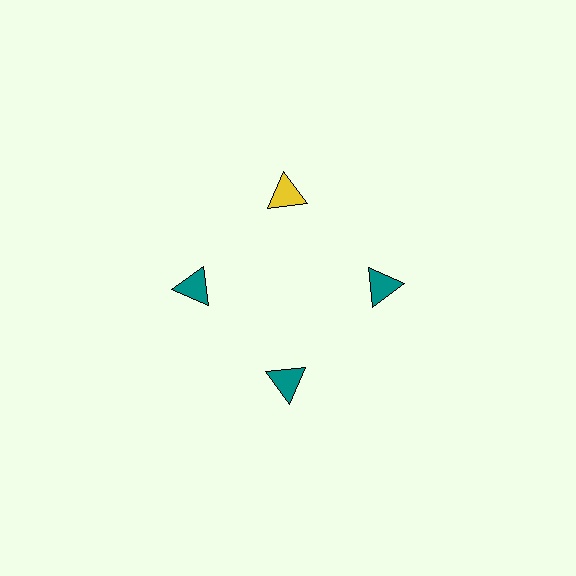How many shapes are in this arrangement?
There are 4 shapes arranged in a ring pattern.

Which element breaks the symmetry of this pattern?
The yellow triangle at roughly the 12 o'clock position breaks the symmetry. All other shapes are teal triangles.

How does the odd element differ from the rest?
It has a different color: yellow instead of teal.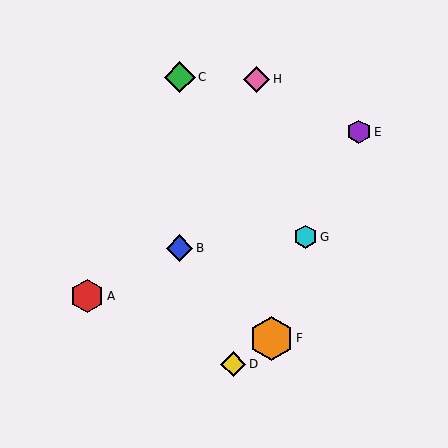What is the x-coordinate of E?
Object E is at x≈359.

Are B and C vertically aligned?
Yes, both are at x≈180.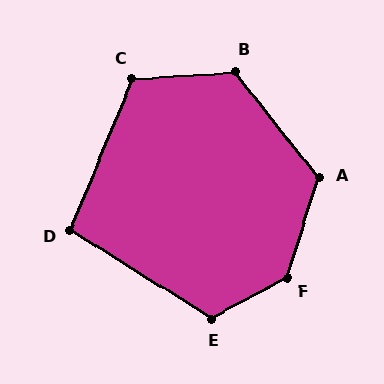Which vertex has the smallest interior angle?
D, at approximately 100 degrees.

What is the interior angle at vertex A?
Approximately 124 degrees (obtuse).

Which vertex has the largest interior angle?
F, at approximately 136 degrees.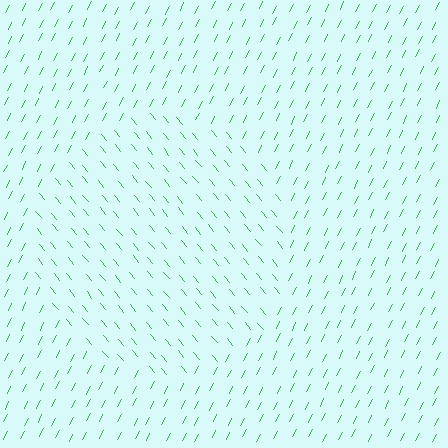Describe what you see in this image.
The image is filled with small green line segments. A circle region in the image has lines oriented differently from the surrounding lines, creating a visible texture boundary.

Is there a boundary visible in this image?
Yes, there is a texture boundary formed by a change in line orientation.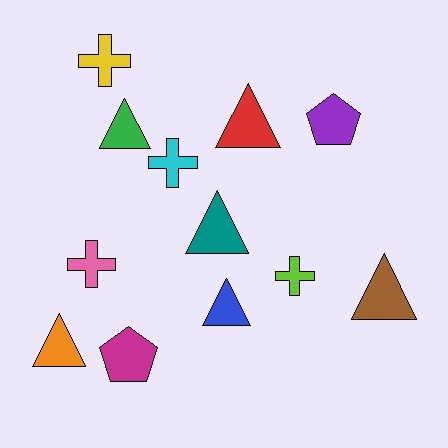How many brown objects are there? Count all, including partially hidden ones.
There is 1 brown object.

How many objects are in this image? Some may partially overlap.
There are 12 objects.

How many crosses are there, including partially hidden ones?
There are 4 crosses.